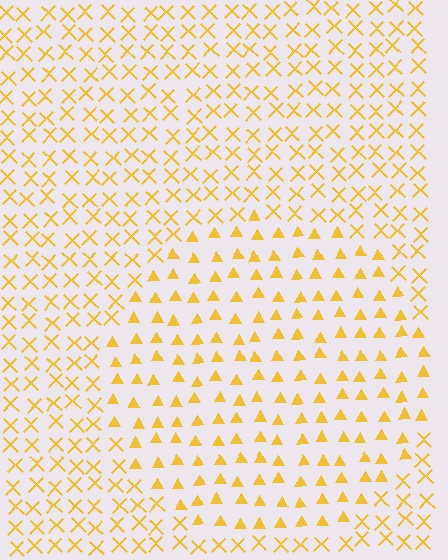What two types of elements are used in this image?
The image uses triangles inside the circle region and X marks outside it.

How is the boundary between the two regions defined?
The boundary is defined by a change in element shape: triangles inside vs. X marks outside. All elements share the same color and spacing.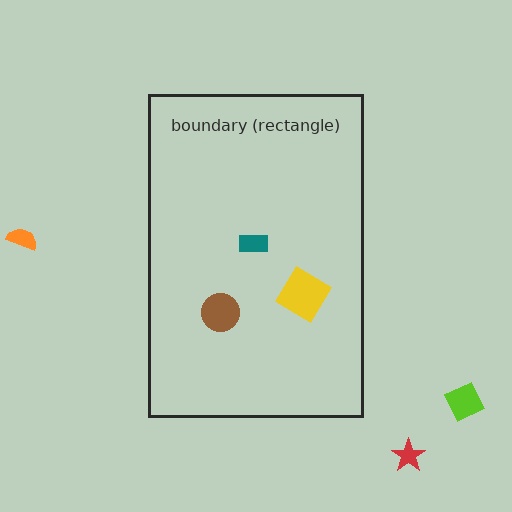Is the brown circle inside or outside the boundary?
Inside.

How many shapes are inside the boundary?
3 inside, 3 outside.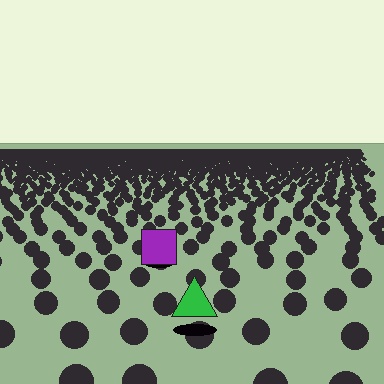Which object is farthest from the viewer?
The purple square is farthest from the viewer. It appears smaller and the ground texture around it is denser.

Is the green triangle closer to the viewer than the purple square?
Yes. The green triangle is closer — you can tell from the texture gradient: the ground texture is coarser near it.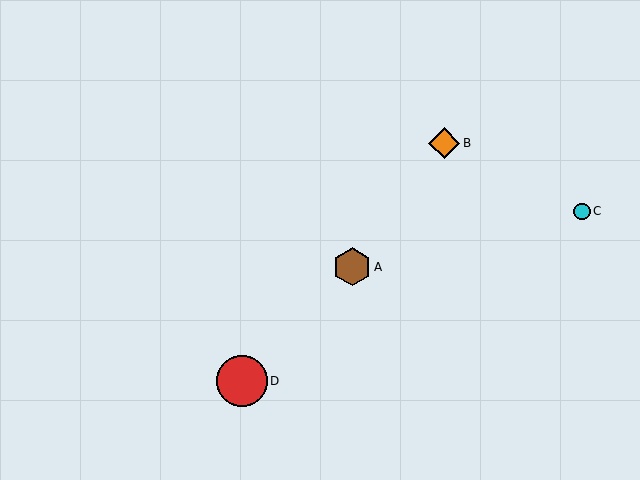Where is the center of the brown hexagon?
The center of the brown hexagon is at (352, 267).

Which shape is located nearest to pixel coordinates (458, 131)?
The orange diamond (labeled B) at (444, 143) is nearest to that location.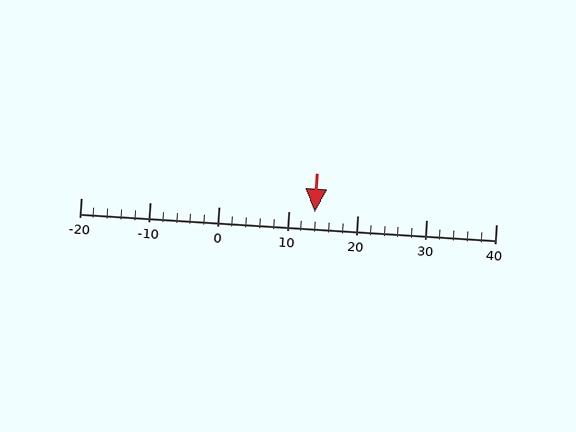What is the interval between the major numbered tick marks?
The major tick marks are spaced 10 units apart.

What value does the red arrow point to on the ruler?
The red arrow points to approximately 14.